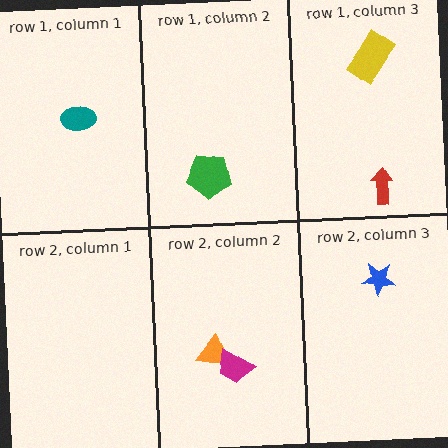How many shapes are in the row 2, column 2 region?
2.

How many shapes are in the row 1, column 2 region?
1.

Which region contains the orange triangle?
The row 2, column 2 region.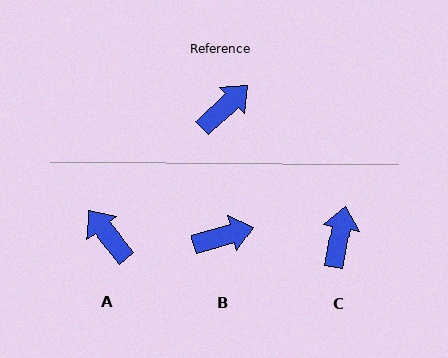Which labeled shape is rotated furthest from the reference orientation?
A, about 85 degrees away.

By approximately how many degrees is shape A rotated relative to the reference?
Approximately 85 degrees counter-clockwise.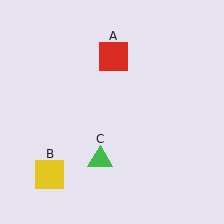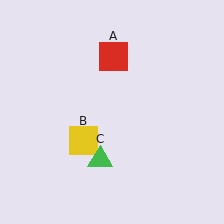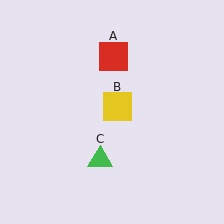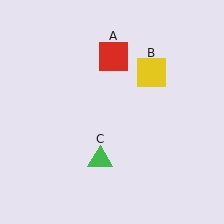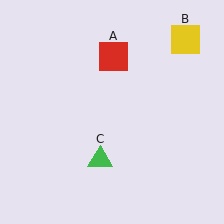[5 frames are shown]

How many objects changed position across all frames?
1 object changed position: yellow square (object B).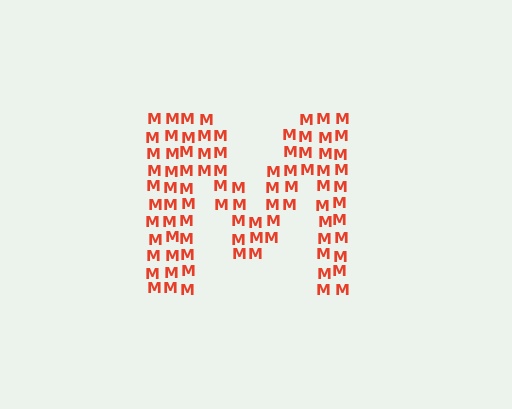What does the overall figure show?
The overall figure shows the letter M.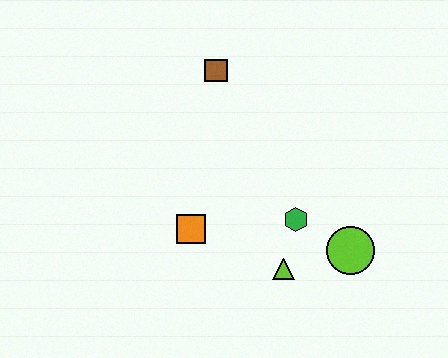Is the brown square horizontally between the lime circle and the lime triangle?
No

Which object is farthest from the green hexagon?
The brown square is farthest from the green hexagon.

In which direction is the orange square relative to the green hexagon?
The orange square is to the left of the green hexagon.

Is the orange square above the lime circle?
Yes